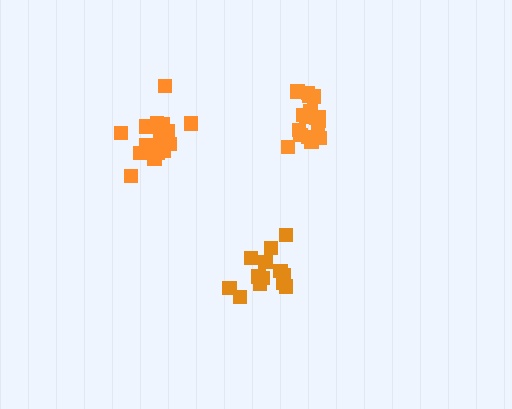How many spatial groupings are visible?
There are 3 spatial groupings.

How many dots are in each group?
Group 1: 17 dots, Group 2: 19 dots, Group 3: 13 dots (49 total).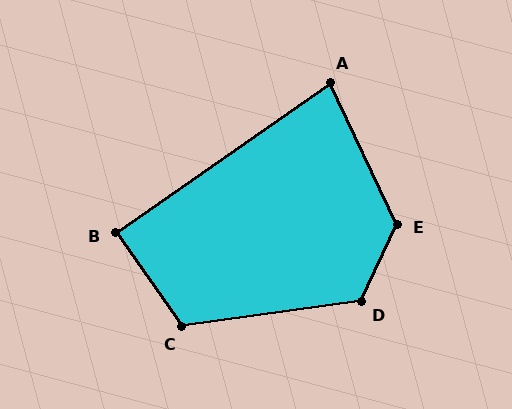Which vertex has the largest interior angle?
E, at approximately 130 degrees.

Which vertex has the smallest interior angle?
A, at approximately 80 degrees.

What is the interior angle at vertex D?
Approximately 123 degrees (obtuse).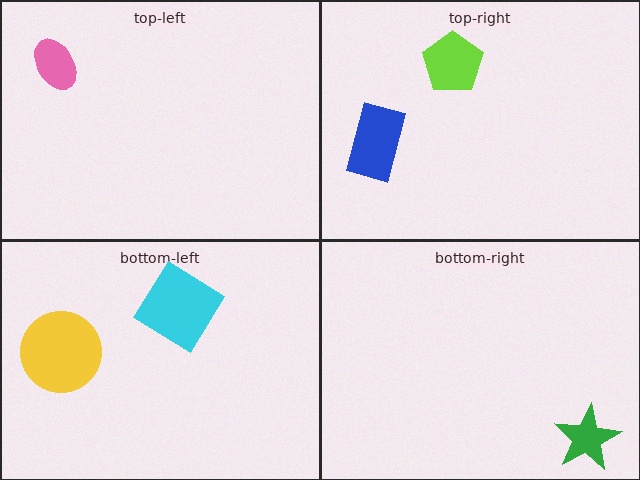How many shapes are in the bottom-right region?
1.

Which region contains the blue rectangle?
The top-right region.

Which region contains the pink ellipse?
The top-left region.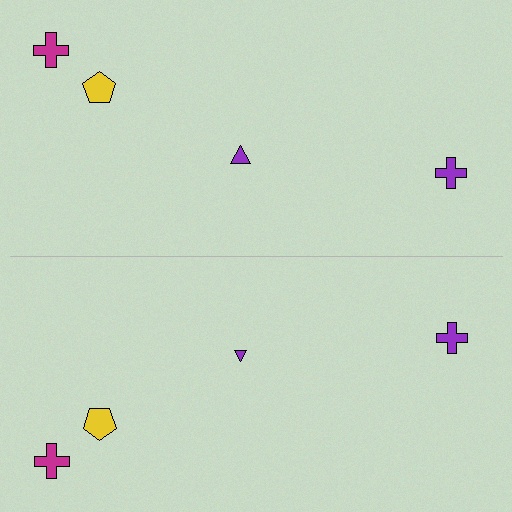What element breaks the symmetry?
The purple triangle on the bottom side has a different size than its mirror counterpart.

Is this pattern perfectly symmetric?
No, the pattern is not perfectly symmetric. The purple triangle on the bottom side has a different size than its mirror counterpart.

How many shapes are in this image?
There are 8 shapes in this image.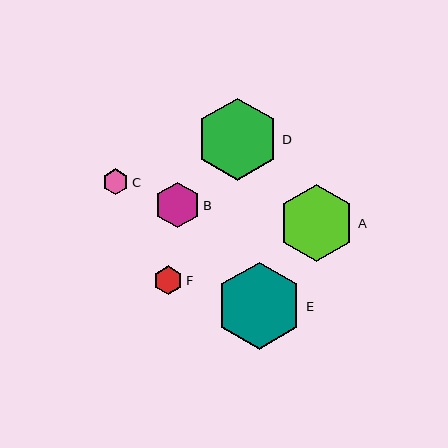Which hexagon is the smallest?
Hexagon C is the smallest with a size of approximately 25 pixels.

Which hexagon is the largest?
Hexagon E is the largest with a size of approximately 87 pixels.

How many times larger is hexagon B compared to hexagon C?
Hexagon B is approximately 1.8 times the size of hexagon C.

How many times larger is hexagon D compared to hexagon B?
Hexagon D is approximately 1.8 times the size of hexagon B.